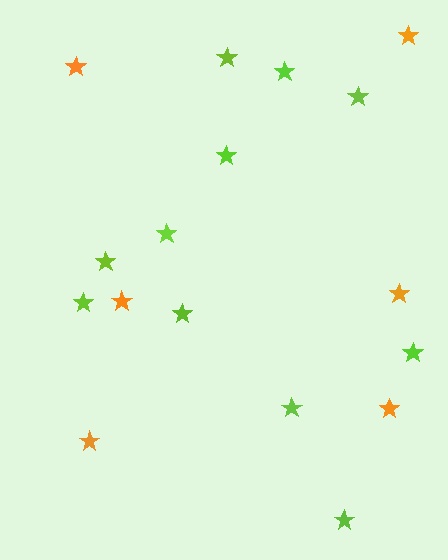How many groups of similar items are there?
There are 2 groups: one group of orange stars (6) and one group of lime stars (11).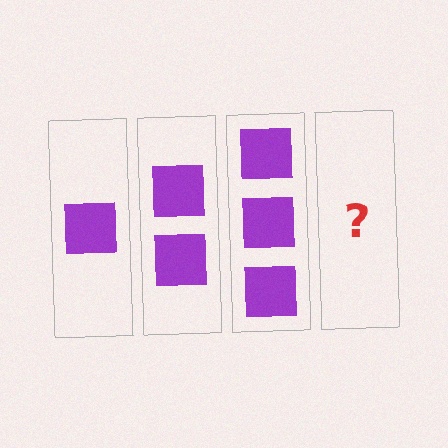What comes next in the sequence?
The next element should be 4 squares.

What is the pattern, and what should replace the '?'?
The pattern is that each step adds one more square. The '?' should be 4 squares.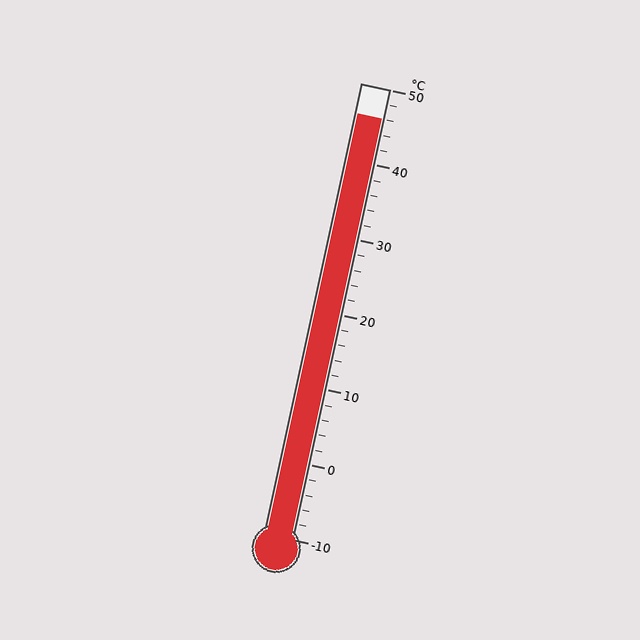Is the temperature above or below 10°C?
The temperature is above 10°C.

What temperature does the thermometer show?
The thermometer shows approximately 46°C.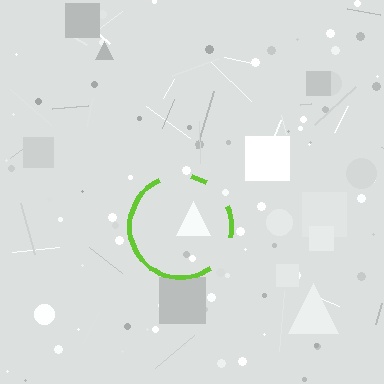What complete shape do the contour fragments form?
The contour fragments form a circle.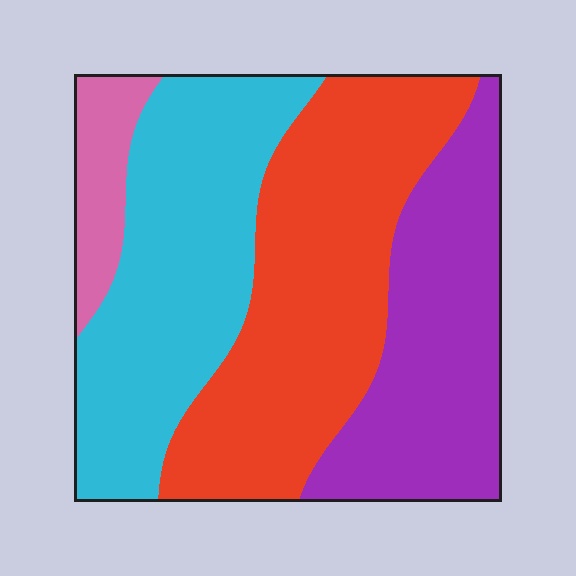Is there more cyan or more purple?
Cyan.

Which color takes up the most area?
Red, at roughly 35%.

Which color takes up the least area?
Pink, at roughly 5%.